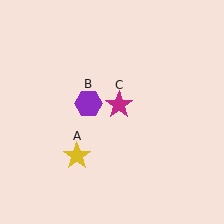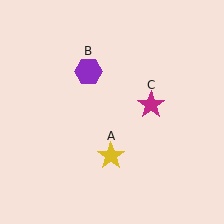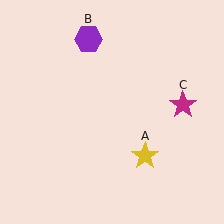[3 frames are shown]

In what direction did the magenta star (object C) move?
The magenta star (object C) moved right.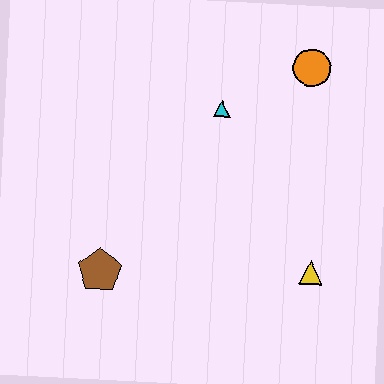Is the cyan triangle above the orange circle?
No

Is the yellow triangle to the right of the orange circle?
Yes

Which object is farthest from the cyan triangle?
The brown pentagon is farthest from the cyan triangle.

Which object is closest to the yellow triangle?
The cyan triangle is closest to the yellow triangle.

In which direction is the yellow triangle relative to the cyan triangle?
The yellow triangle is below the cyan triangle.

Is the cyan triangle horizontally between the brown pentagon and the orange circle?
Yes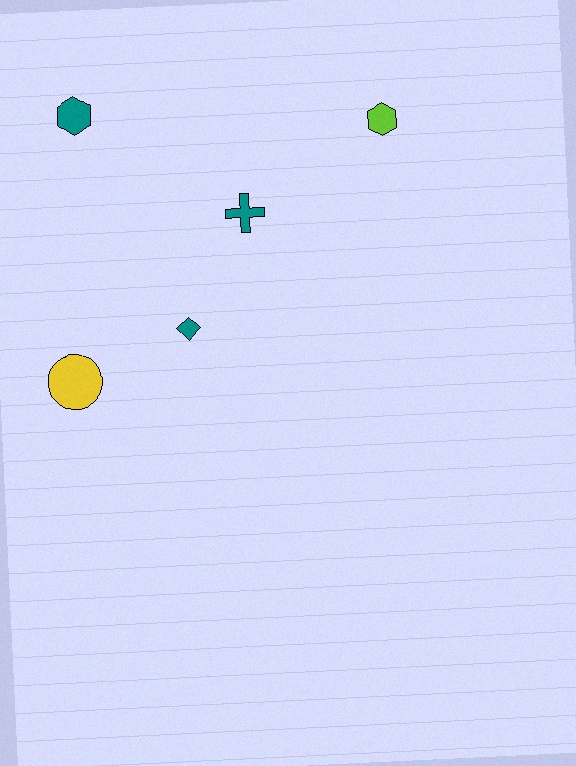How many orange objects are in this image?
There are no orange objects.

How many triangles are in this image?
There are no triangles.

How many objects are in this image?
There are 5 objects.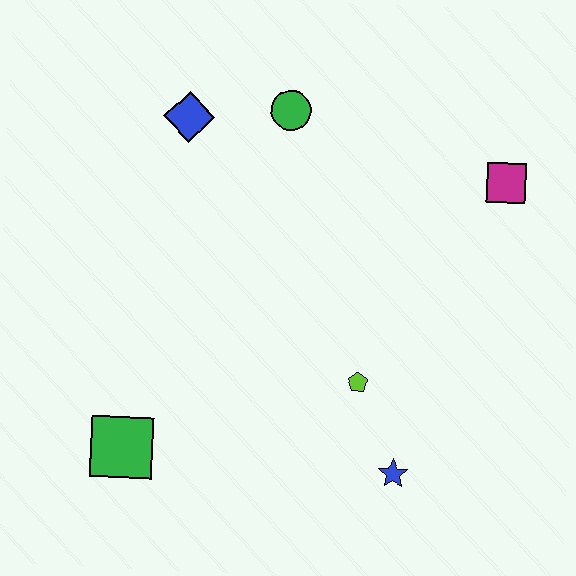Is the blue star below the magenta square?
Yes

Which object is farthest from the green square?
The magenta square is farthest from the green square.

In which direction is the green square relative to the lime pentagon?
The green square is to the left of the lime pentagon.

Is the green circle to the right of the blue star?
No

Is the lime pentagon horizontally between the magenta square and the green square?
Yes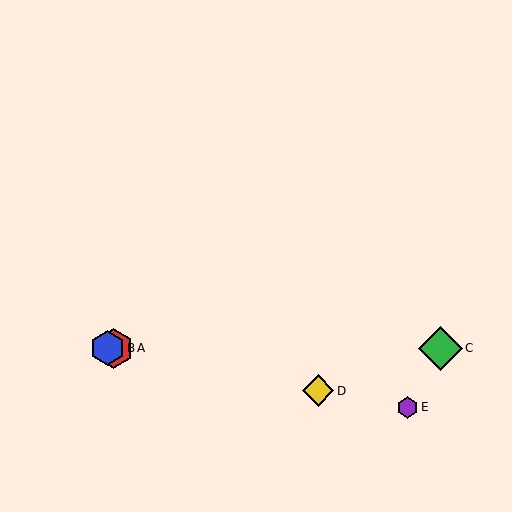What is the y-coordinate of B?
Object B is at y≈348.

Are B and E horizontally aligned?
No, B is at y≈348 and E is at y≈407.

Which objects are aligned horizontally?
Objects A, B, C are aligned horizontally.